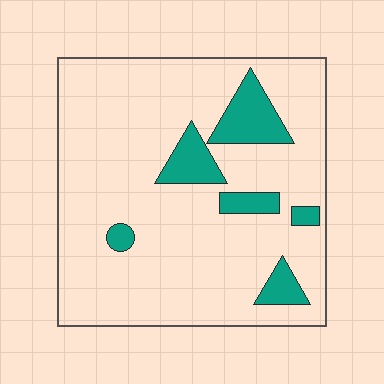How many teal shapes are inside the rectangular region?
6.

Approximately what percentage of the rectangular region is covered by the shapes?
Approximately 15%.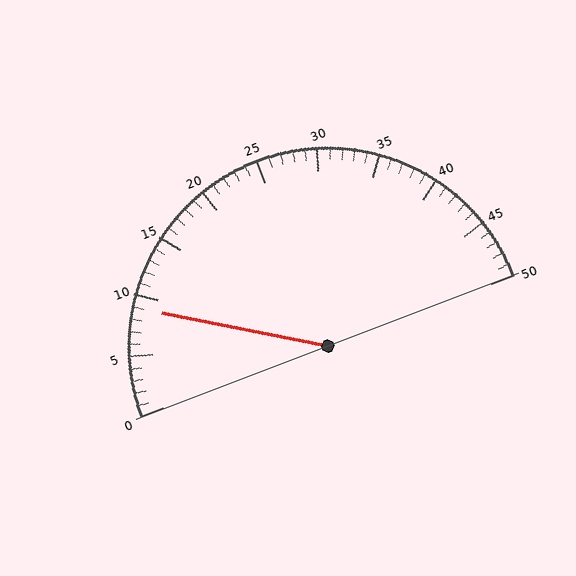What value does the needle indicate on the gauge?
The needle indicates approximately 9.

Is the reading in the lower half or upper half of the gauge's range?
The reading is in the lower half of the range (0 to 50).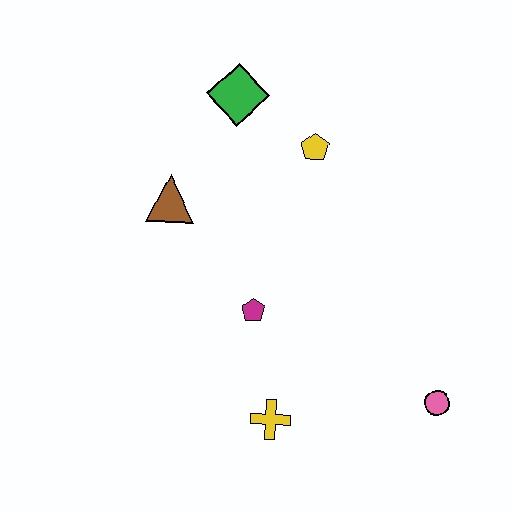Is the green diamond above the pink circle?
Yes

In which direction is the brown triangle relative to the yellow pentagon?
The brown triangle is to the left of the yellow pentagon.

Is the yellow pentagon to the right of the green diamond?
Yes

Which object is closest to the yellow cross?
The magenta pentagon is closest to the yellow cross.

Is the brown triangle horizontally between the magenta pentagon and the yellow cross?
No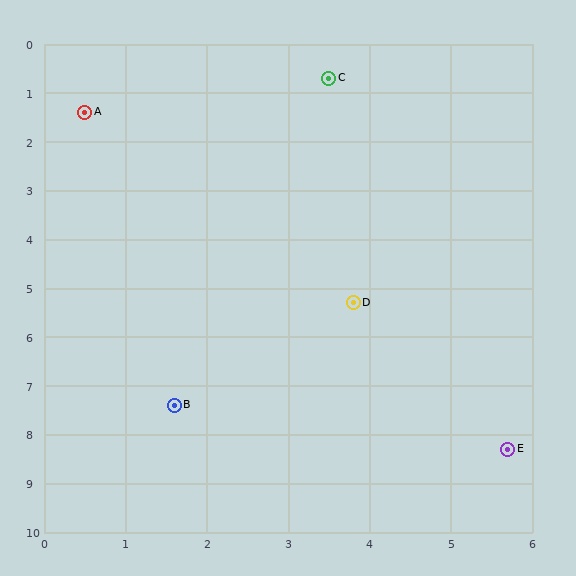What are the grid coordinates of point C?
Point C is at approximately (3.5, 0.7).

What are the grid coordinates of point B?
Point B is at approximately (1.6, 7.4).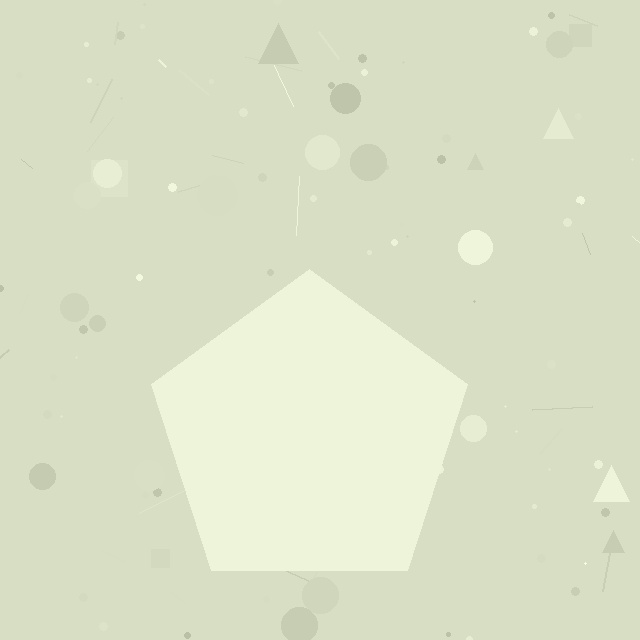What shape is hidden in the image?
A pentagon is hidden in the image.